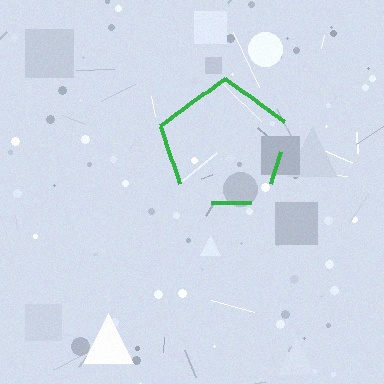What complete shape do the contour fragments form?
The contour fragments form a pentagon.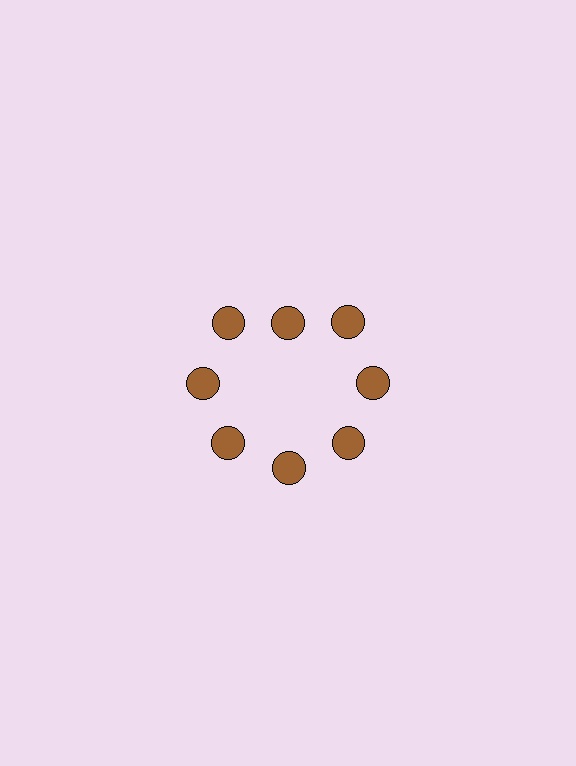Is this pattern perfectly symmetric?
No. The 8 brown circles are arranged in a ring, but one element near the 12 o'clock position is pulled inward toward the center, breaking the 8-fold rotational symmetry.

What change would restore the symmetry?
The symmetry would be restored by moving it outward, back onto the ring so that all 8 circles sit at equal angles and equal distance from the center.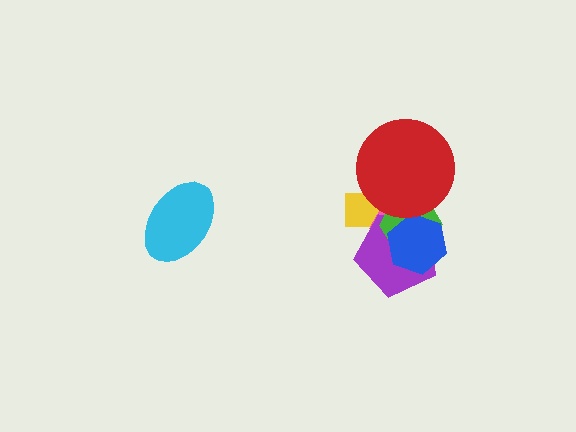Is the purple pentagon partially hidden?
Yes, it is partially covered by another shape.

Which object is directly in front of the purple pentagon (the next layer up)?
The green hexagon is directly in front of the purple pentagon.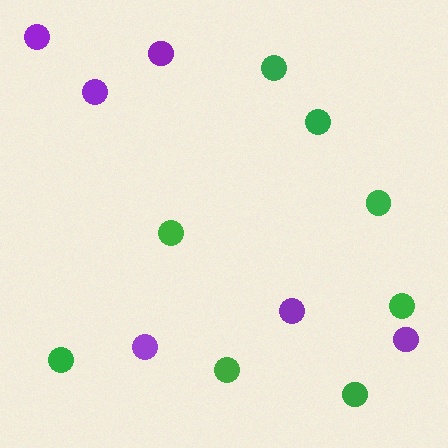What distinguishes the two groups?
There are 2 groups: one group of green circles (8) and one group of purple circles (6).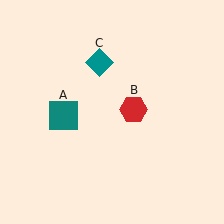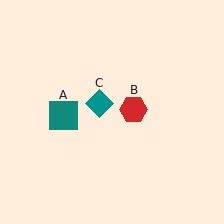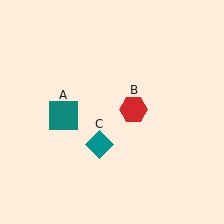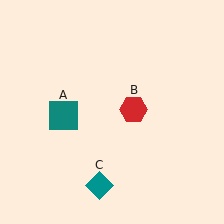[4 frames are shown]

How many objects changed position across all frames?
1 object changed position: teal diamond (object C).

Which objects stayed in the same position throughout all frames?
Teal square (object A) and red hexagon (object B) remained stationary.